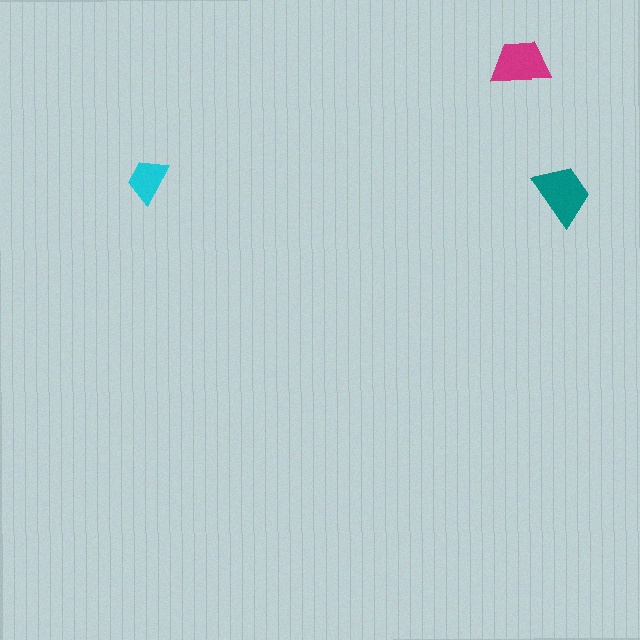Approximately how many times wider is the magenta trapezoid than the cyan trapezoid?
About 1.5 times wider.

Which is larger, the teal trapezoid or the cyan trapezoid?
The teal one.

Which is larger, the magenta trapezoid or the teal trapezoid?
The teal one.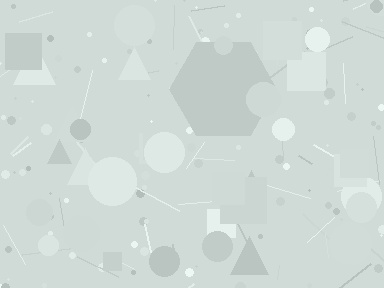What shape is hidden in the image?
A hexagon is hidden in the image.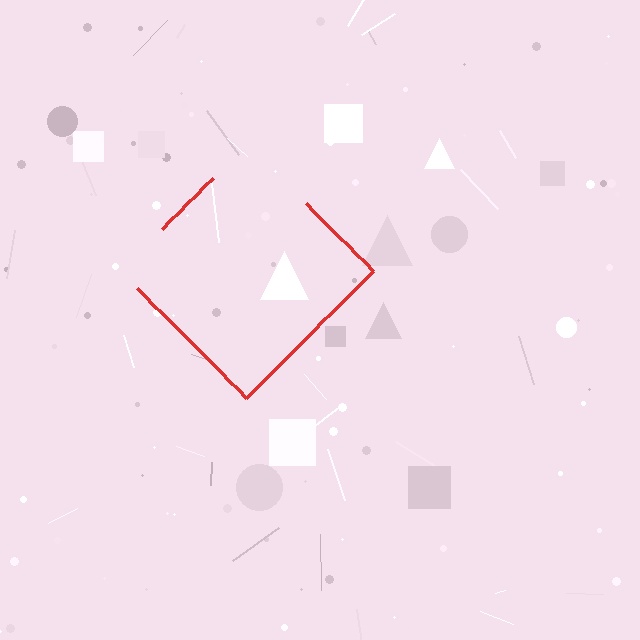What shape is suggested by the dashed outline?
The dashed outline suggests a diamond.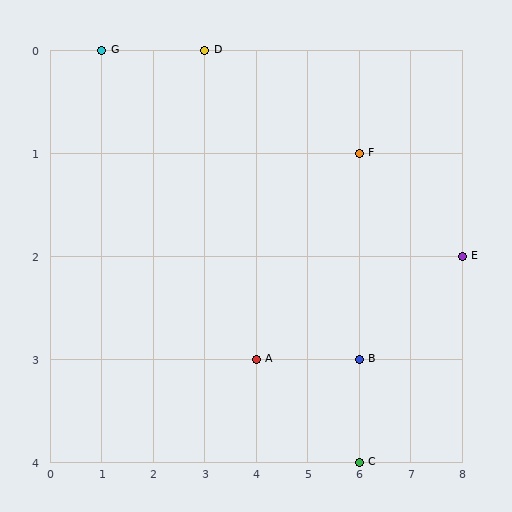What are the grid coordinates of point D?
Point D is at grid coordinates (3, 0).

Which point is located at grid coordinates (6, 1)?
Point F is at (6, 1).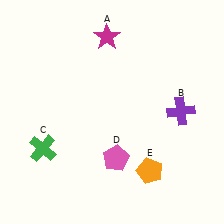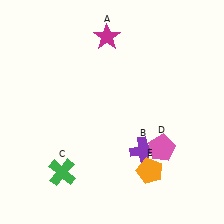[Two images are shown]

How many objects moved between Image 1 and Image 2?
3 objects moved between the two images.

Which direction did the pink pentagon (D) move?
The pink pentagon (D) moved right.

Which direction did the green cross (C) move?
The green cross (C) moved down.